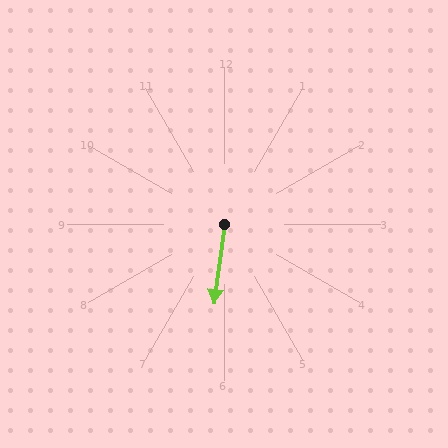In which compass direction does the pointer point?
South.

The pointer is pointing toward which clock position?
Roughly 6 o'clock.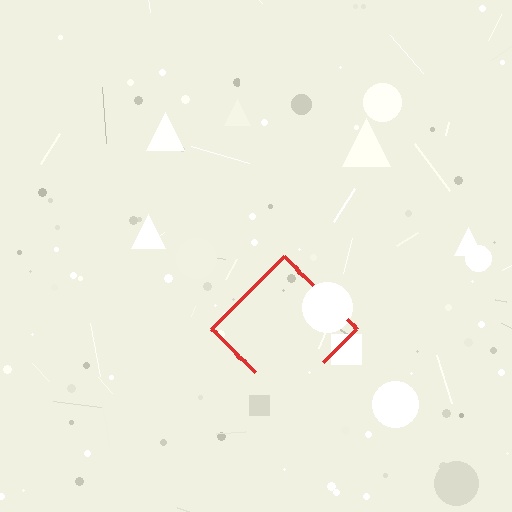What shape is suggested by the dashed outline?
The dashed outline suggests a diamond.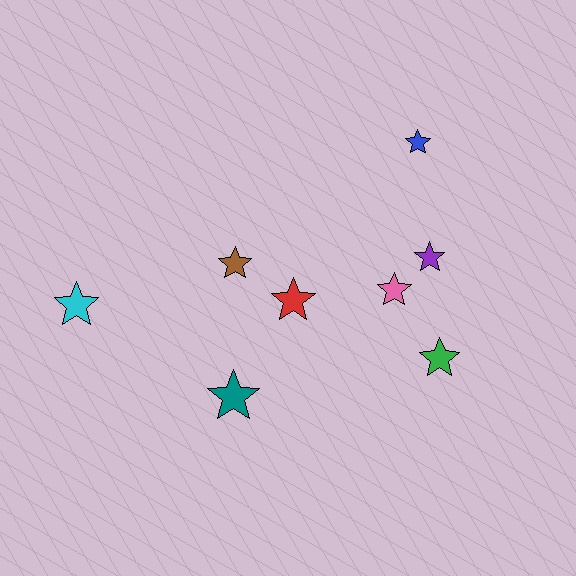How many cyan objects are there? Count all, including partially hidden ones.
There is 1 cyan object.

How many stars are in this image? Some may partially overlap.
There are 8 stars.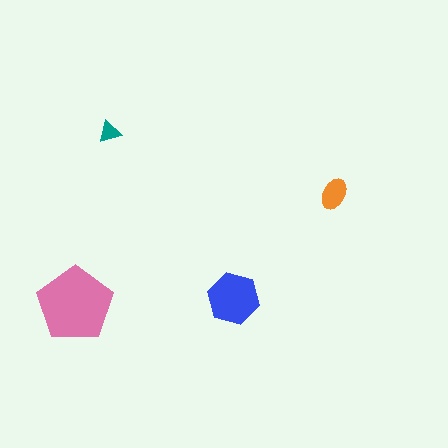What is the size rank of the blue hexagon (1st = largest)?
2nd.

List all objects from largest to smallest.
The pink pentagon, the blue hexagon, the orange ellipse, the teal triangle.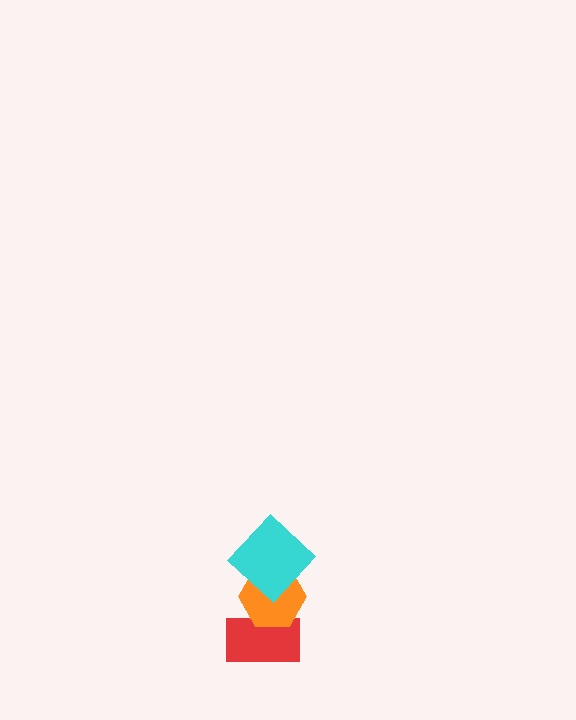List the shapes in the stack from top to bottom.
From top to bottom: the cyan diamond, the orange hexagon, the red rectangle.